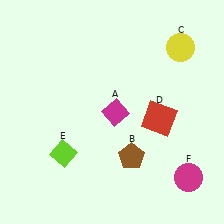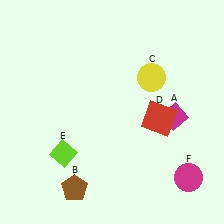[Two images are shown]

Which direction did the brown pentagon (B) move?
The brown pentagon (B) moved left.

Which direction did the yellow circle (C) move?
The yellow circle (C) moved down.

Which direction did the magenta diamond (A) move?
The magenta diamond (A) moved right.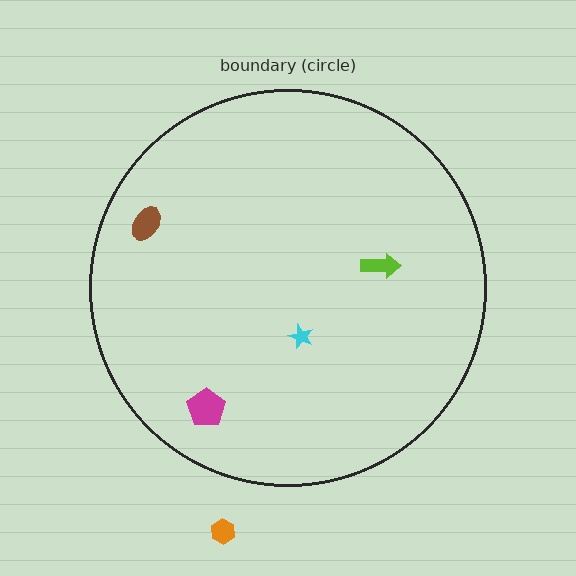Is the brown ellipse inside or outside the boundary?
Inside.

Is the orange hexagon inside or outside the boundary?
Outside.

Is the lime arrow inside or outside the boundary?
Inside.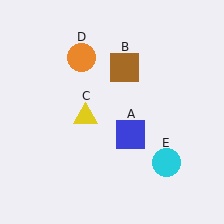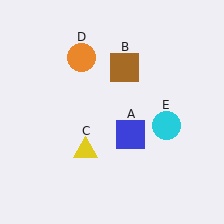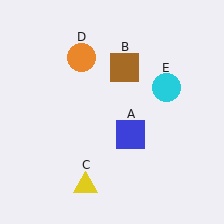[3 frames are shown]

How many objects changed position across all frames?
2 objects changed position: yellow triangle (object C), cyan circle (object E).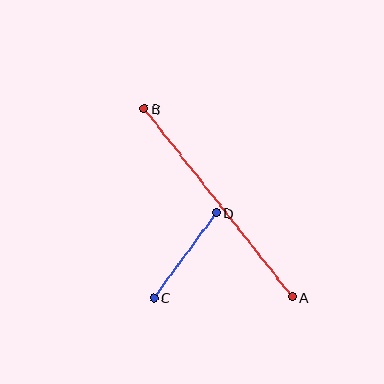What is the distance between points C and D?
The distance is approximately 105 pixels.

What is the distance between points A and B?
The distance is approximately 239 pixels.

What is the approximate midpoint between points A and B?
The midpoint is at approximately (218, 203) pixels.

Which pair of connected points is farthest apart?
Points A and B are farthest apart.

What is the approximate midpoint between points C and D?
The midpoint is at approximately (185, 255) pixels.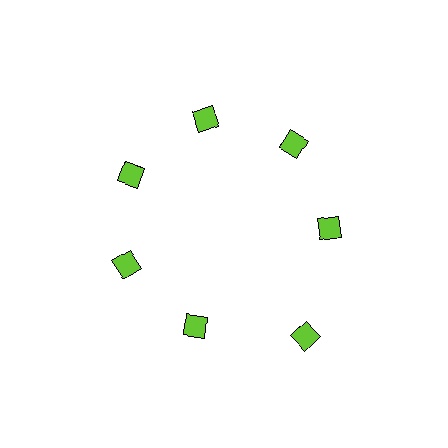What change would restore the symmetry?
The symmetry would be restored by moving it inward, back onto the ring so that all 7 diamonds sit at equal angles and equal distance from the center.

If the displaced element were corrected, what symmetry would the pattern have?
It would have 7-fold rotational symmetry — the pattern would map onto itself every 51 degrees.